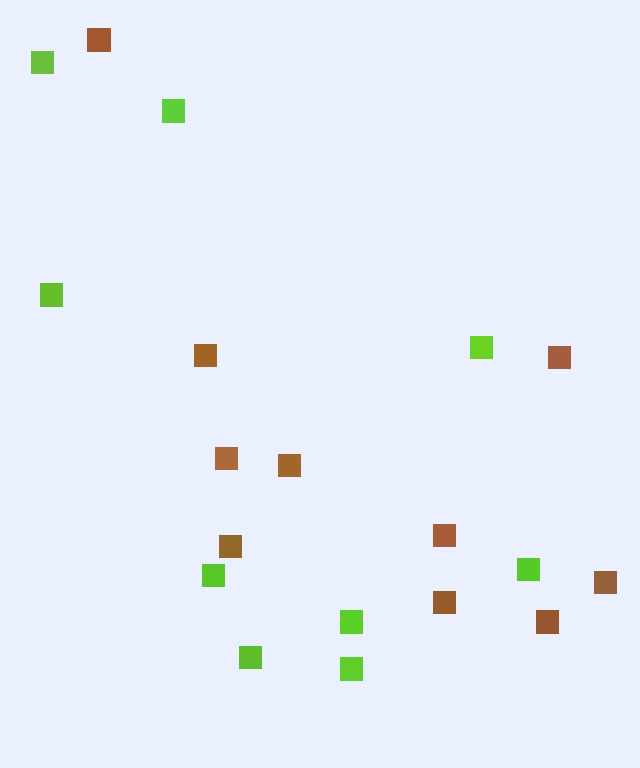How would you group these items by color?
There are 2 groups: one group of brown squares (10) and one group of lime squares (9).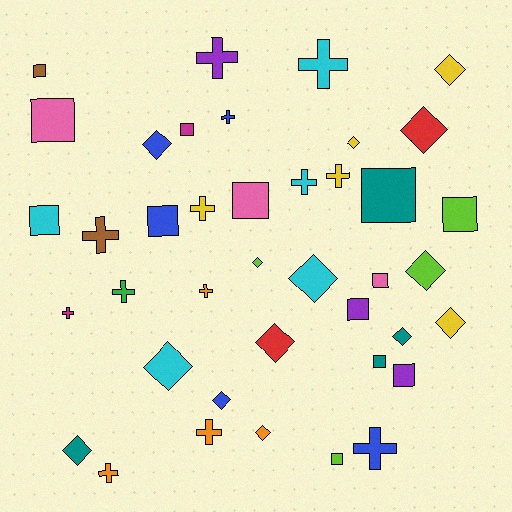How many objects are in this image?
There are 40 objects.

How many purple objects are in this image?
There are 3 purple objects.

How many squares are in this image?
There are 13 squares.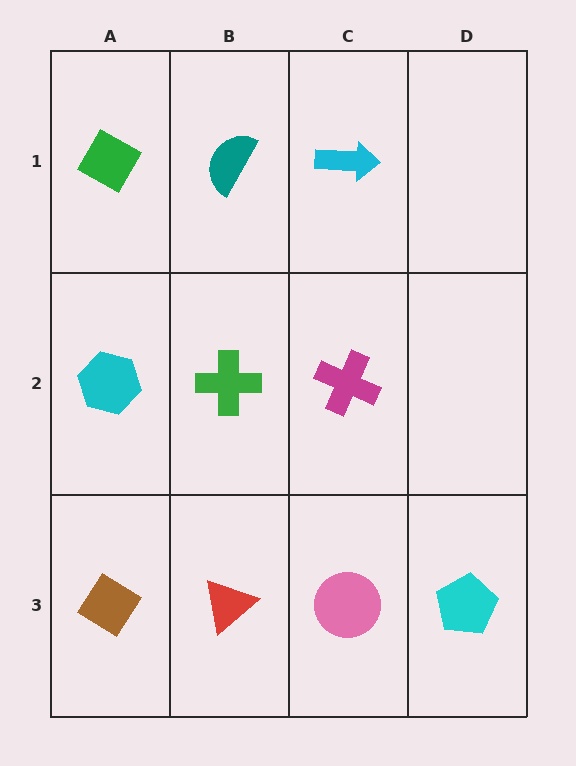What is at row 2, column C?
A magenta cross.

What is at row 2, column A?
A cyan hexagon.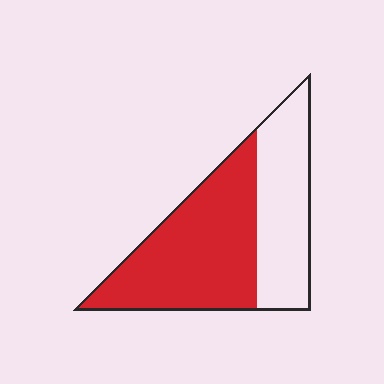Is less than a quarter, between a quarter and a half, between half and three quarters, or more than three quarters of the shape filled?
Between half and three quarters.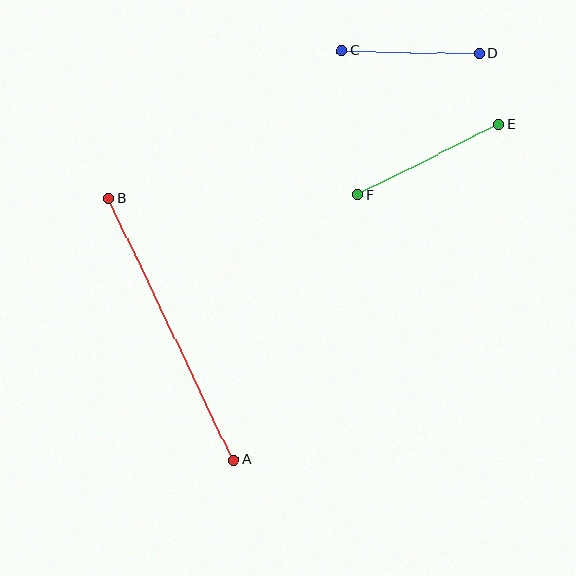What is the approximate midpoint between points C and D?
The midpoint is at approximately (410, 52) pixels.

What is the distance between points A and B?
The distance is approximately 290 pixels.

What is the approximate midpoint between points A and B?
The midpoint is at approximately (171, 329) pixels.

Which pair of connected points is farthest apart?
Points A and B are farthest apart.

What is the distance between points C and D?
The distance is approximately 137 pixels.